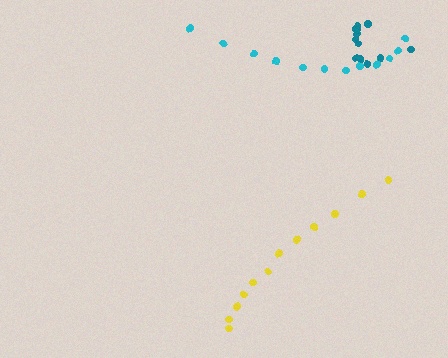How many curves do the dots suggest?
There are 3 distinct paths.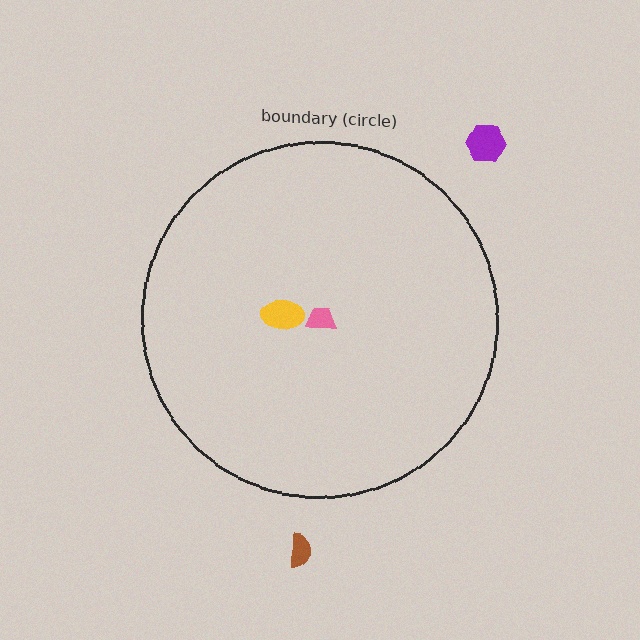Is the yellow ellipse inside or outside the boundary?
Inside.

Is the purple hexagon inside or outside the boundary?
Outside.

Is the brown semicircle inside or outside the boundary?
Outside.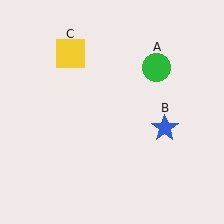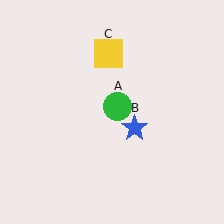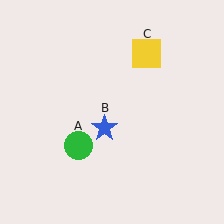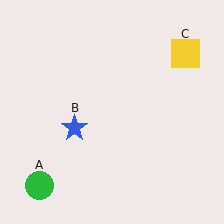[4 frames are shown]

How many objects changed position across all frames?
3 objects changed position: green circle (object A), blue star (object B), yellow square (object C).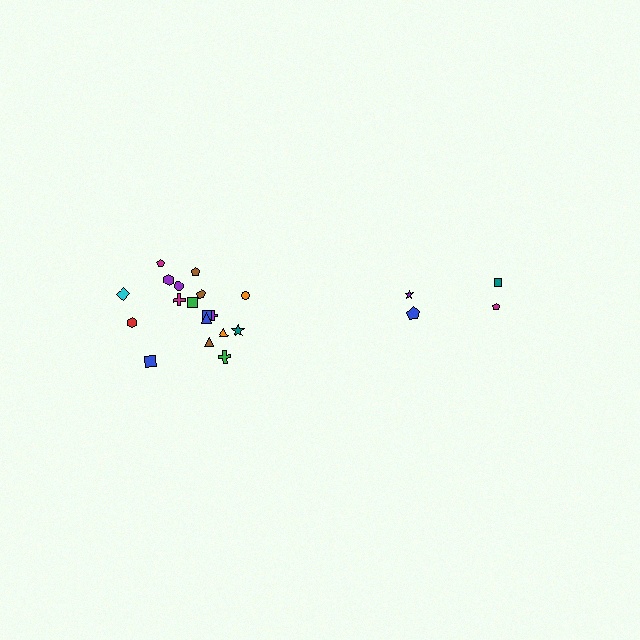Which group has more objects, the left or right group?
The left group.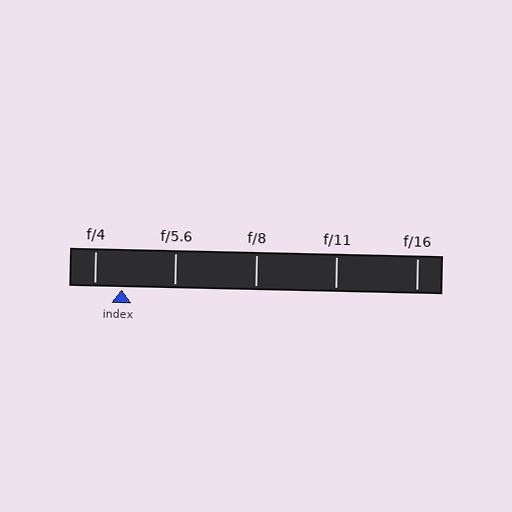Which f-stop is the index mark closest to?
The index mark is closest to f/4.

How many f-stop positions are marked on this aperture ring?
There are 5 f-stop positions marked.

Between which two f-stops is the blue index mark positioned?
The index mark is between f/4 and f/5.6.